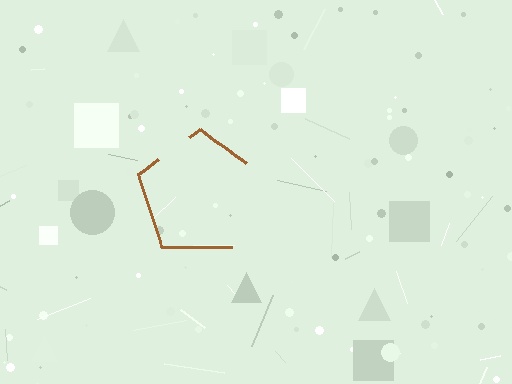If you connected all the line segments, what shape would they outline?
They would outline a pentagon.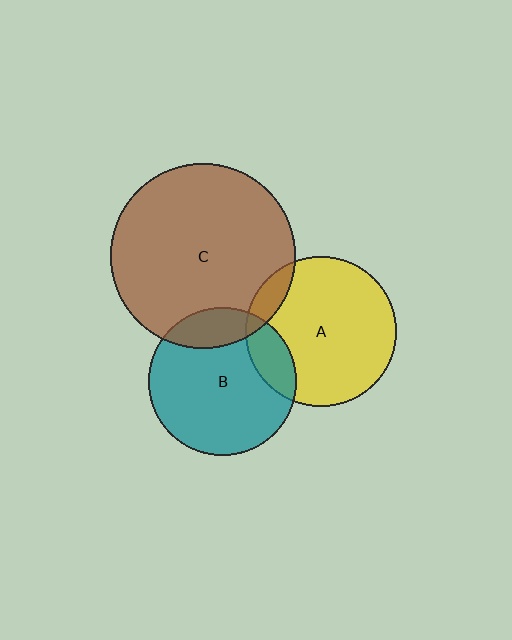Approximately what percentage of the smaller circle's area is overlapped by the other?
Approximately 15%.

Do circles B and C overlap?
Yes.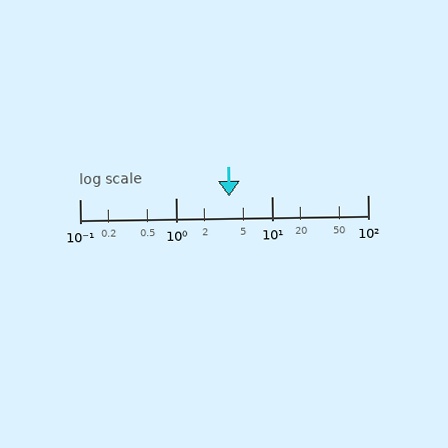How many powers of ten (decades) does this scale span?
The scale spans 3 decades, from 0.1 to 100.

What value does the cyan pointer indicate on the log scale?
The pointer indicates approximately 3.6.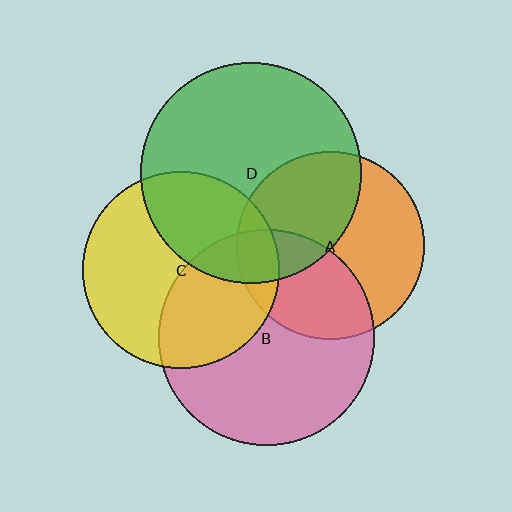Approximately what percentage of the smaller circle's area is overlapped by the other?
Approximately 10%.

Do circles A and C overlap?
Yes.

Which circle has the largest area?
Circle D (green).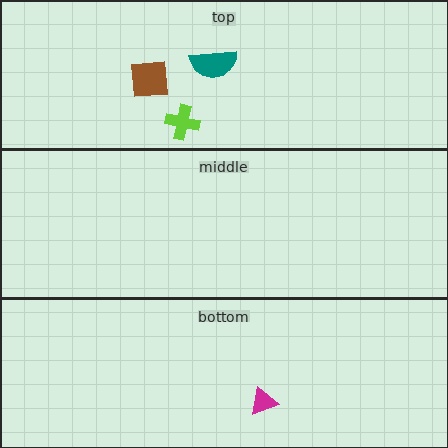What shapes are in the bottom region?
The magenta triangle.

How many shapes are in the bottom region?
1.